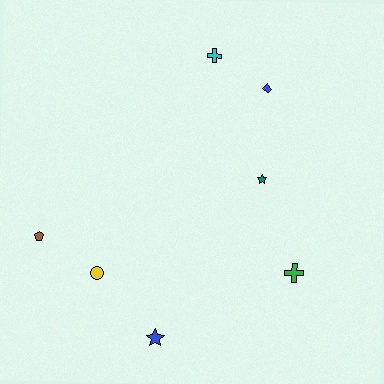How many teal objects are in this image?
There is 1 teal object.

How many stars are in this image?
There are 2 stars.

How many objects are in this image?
There are 7 objects.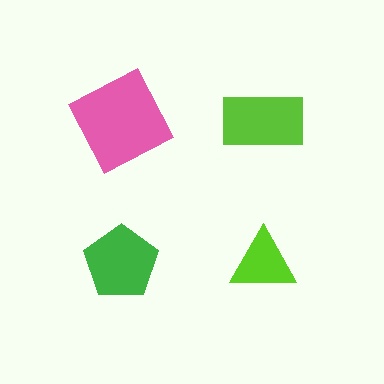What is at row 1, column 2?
A lime rectangle.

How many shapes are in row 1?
2 shapes.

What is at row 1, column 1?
A pink square.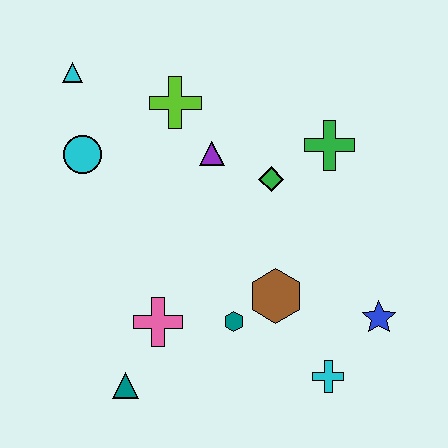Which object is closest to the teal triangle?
The pink cross is closest to the teal triangle.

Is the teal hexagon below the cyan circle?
Yes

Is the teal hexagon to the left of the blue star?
Yes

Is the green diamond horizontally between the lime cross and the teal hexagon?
No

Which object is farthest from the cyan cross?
The cyan triangle is farthest from the cyan cross.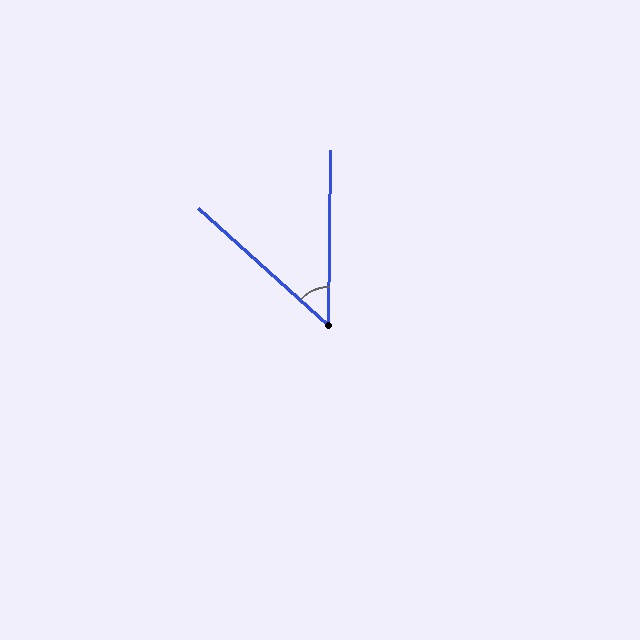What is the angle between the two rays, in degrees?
Approximately 49 degrees.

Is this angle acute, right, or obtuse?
It is acute.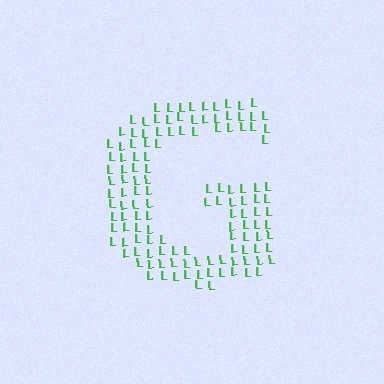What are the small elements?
The small elements are letter L's.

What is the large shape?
The large shape is the letter G.